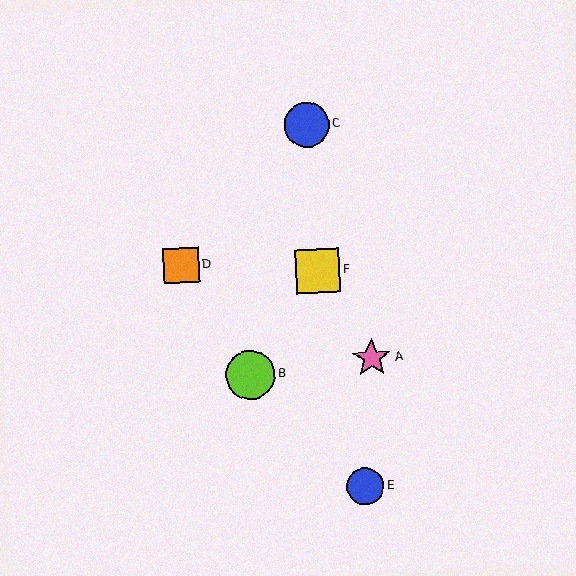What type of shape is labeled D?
Shape D is an orange square.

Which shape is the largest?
The lime circle (labeled B) is the largest.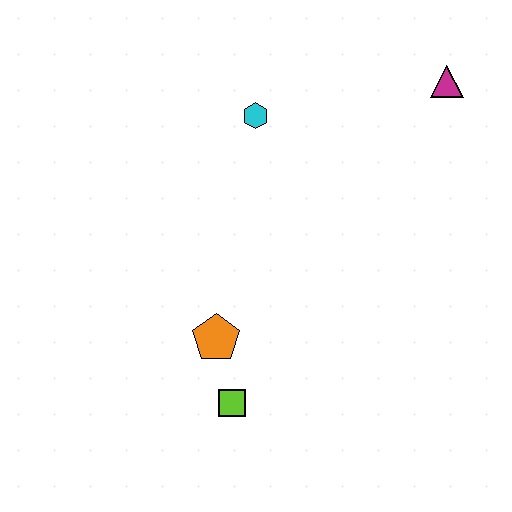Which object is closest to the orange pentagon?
The lime square is closest to the orange pentagon.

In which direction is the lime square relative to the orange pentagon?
The lime square is below the orange pentagon.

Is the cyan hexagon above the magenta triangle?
No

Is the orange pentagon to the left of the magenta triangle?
Yes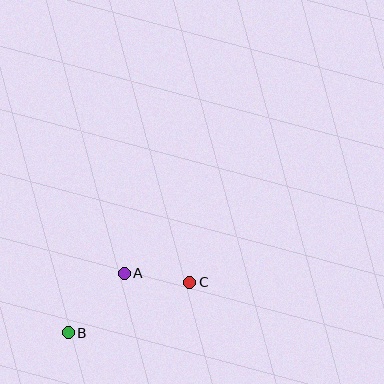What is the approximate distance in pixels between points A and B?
The distance between A and B is approximately 82 pixels.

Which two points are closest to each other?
Points A and C are closest to each other.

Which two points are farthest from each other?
Points B and C are farthest from each other.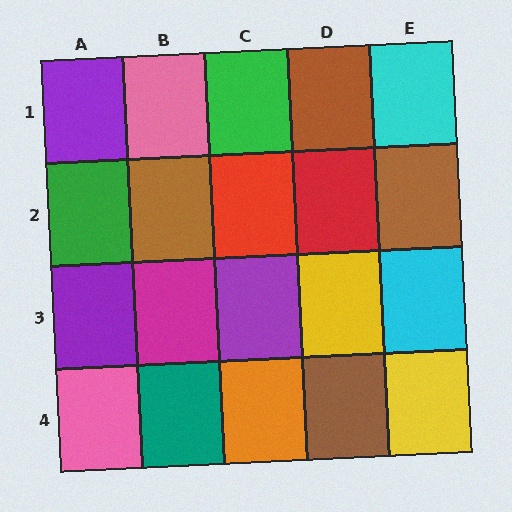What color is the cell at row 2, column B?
Brown.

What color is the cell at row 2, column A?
Green.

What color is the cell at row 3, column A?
Purple.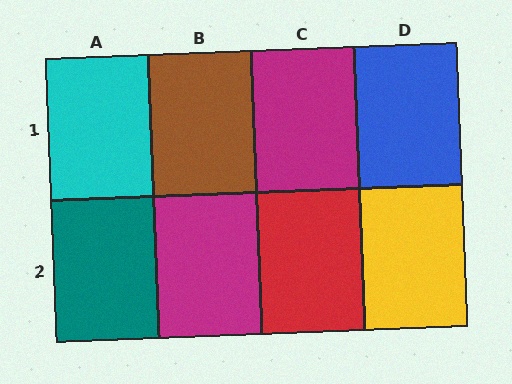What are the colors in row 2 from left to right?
Teal, magenta, red, yellow.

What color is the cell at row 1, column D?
Blue.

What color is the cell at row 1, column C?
Magenta.